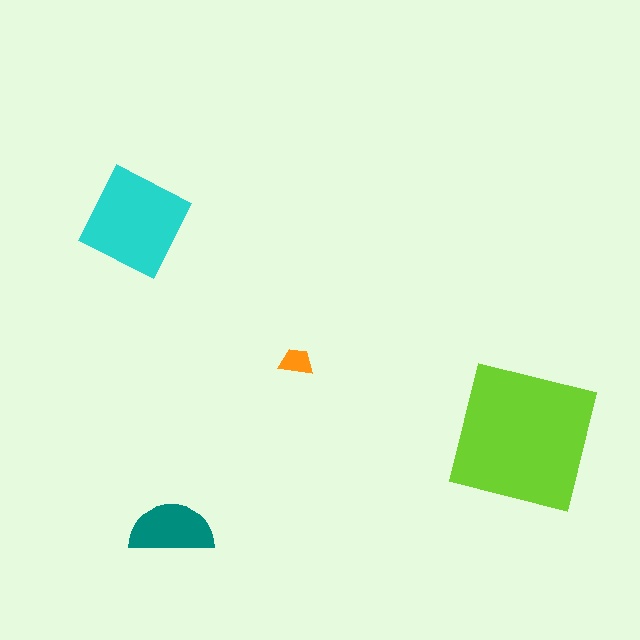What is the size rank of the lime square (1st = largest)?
1st.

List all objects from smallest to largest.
The orange trapezoid, the teal semicircle, the cyan diamond, the lime square.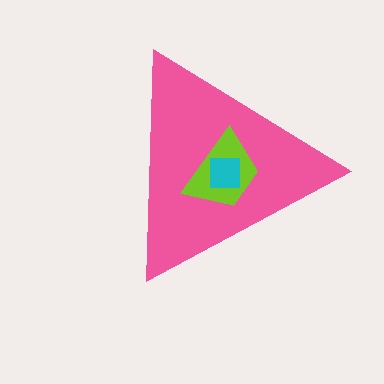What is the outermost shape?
The pink triangle.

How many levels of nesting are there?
3.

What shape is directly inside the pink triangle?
The lime trapezoid.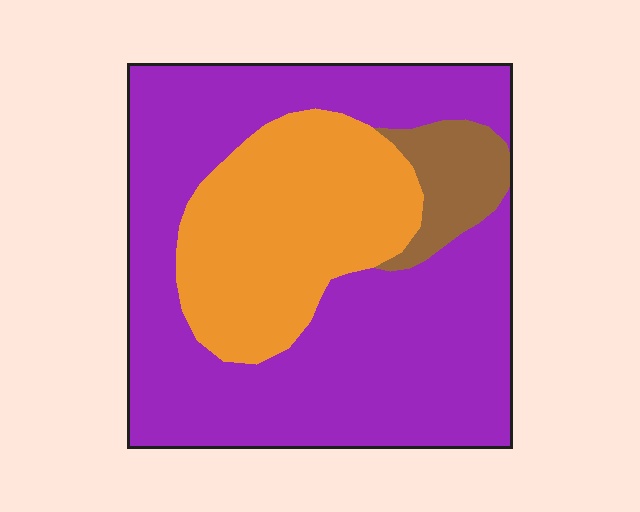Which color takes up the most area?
Purple, at roughly 65%.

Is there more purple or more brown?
Purple.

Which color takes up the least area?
Brown, at roughly 10%.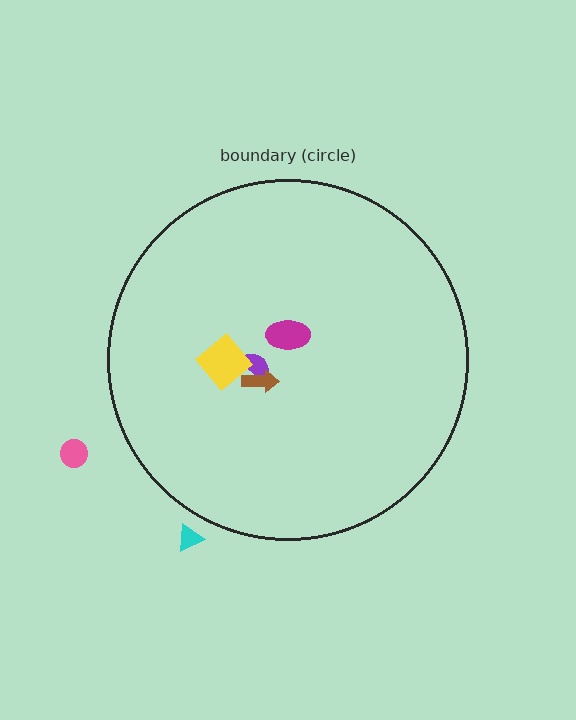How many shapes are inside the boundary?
4 inside, 2 outside.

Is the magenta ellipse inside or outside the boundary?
Inside.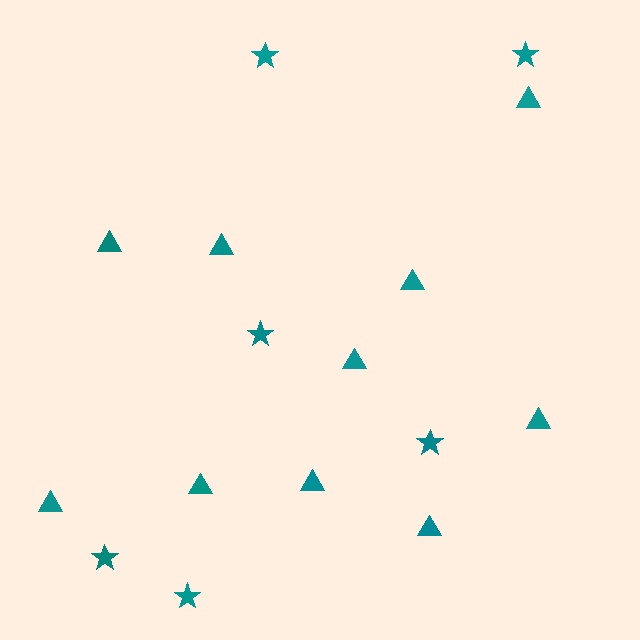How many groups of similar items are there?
There are 2 groups: one group of stars (6) and one group of triangles (10).